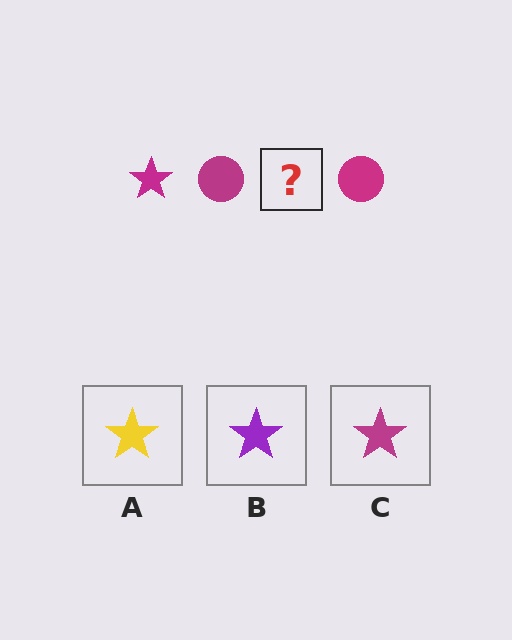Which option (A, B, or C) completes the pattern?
C.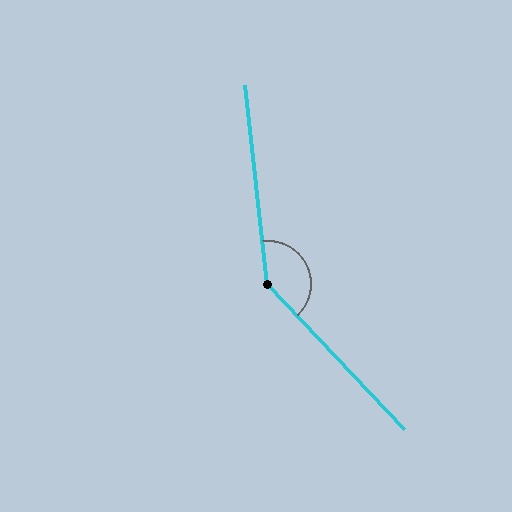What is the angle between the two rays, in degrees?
Approximately 143 degrees.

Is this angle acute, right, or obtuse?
It is obtuse.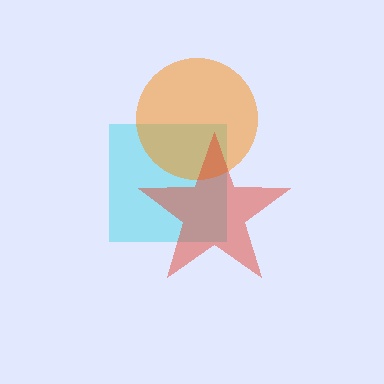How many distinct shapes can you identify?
There are 3 distinct shapes: a cyan square, an orange circle, a red star.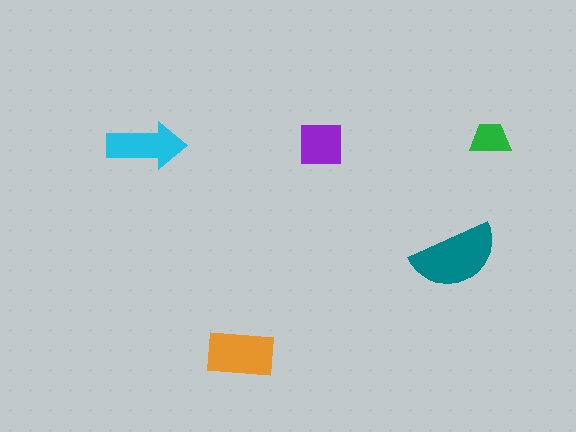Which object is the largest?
The teal semicircle.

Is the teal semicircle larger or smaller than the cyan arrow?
Larger.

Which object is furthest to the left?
The cyan arrow is leftmost.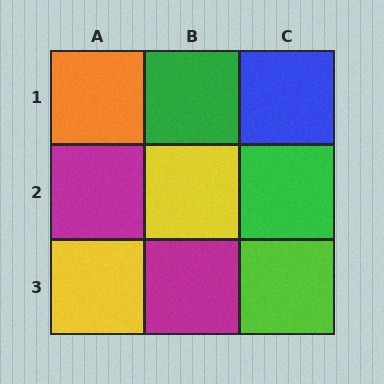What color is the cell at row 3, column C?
Lime.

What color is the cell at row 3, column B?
Magenta.